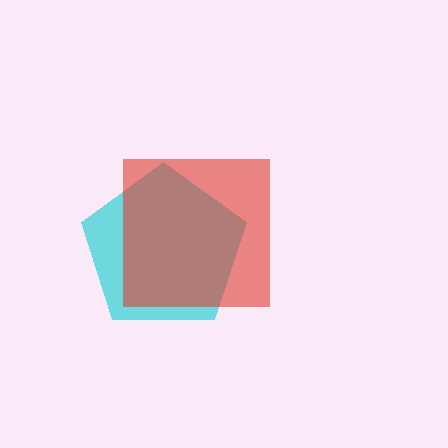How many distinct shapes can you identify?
There are 2 distinct shapes: a cyan pentagon, a red square.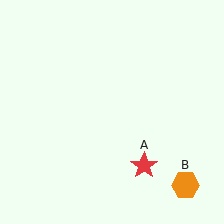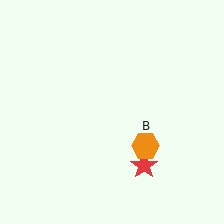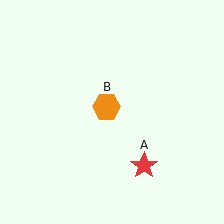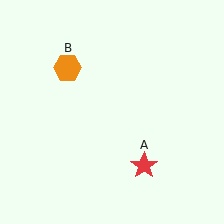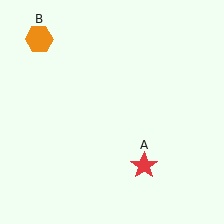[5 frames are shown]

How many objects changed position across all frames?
1 object changed position: orange hexagon (object B).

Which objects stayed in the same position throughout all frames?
Red star (object A) remained stationary.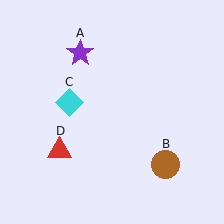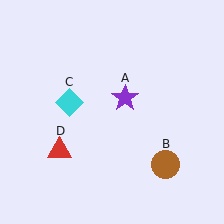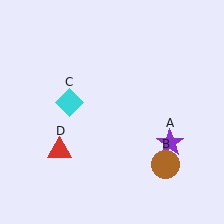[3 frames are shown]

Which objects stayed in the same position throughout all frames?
Brown circle (object B) and cyan diamond (object C) and red triangle (object D) remained stationary.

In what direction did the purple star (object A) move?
The purple star (object A) moved down and to the right.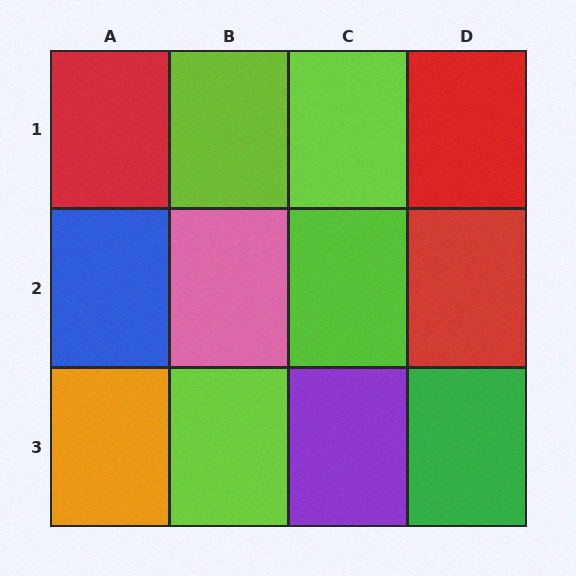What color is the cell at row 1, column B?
Lime.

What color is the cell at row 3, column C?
Purple.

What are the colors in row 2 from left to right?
Blue, pink, lime, red.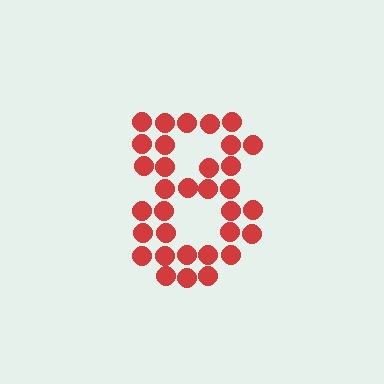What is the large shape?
The large shape is the digit 8.